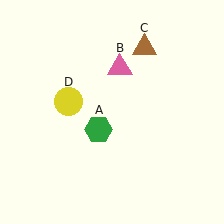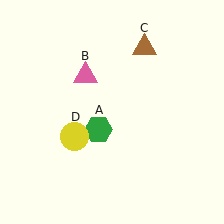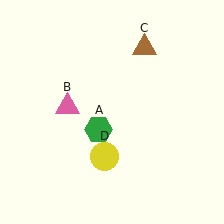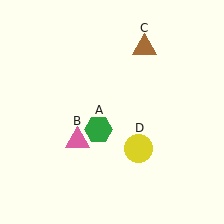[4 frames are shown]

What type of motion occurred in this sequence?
The pink triangle (object B), yellow circle (object D) rotated counterclockwise around the center of the scene.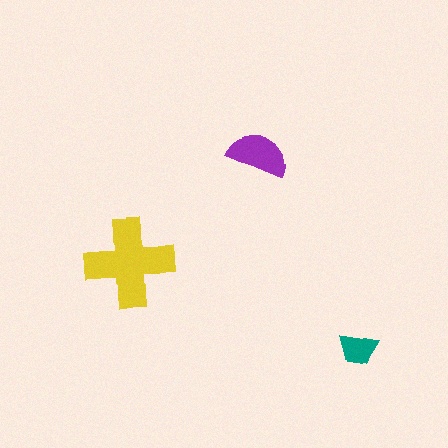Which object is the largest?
The yellow cross.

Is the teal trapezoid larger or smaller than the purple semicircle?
Smaller.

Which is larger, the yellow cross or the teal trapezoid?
The yellow cross.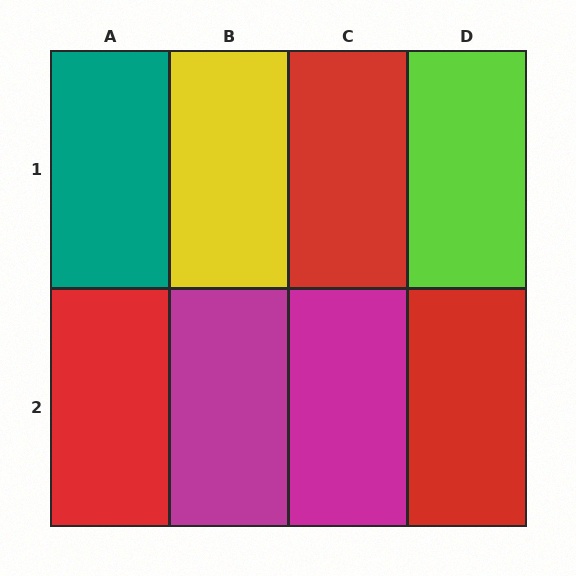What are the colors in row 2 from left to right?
Red, magenta, magenta, red.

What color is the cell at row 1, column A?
Teal.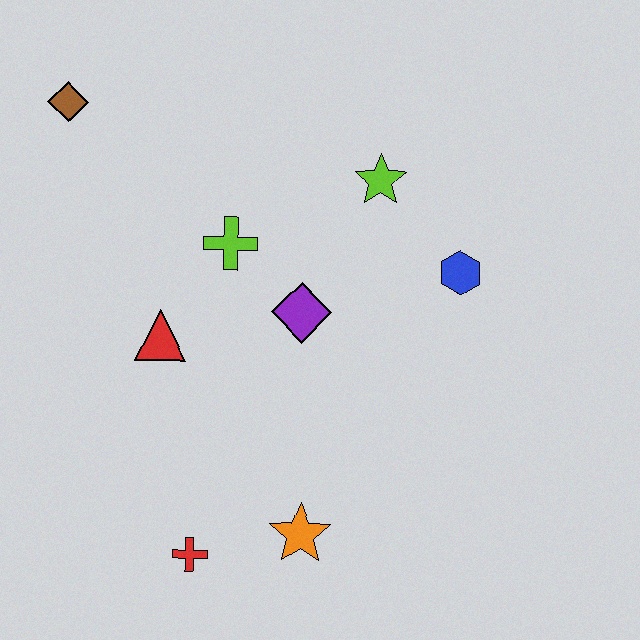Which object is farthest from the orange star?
The brown diamond is farthest from the orange star.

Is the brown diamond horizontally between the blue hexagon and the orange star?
No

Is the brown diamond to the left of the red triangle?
Yes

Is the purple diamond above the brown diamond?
No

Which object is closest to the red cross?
The orange star is closest to the red cross.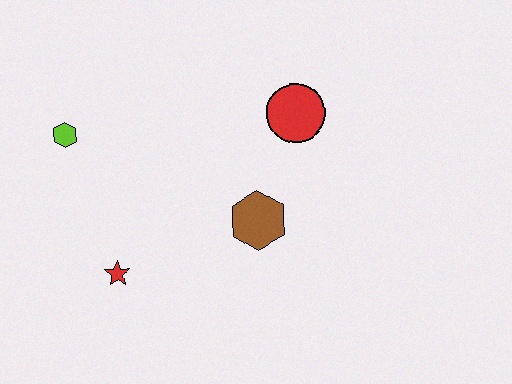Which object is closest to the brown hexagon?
The red circle is closest to the brown hexagon.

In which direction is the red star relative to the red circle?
The red star is to the left of the red circle.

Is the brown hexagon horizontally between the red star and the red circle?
Yes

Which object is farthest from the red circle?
The red star is farthest from the red circle.